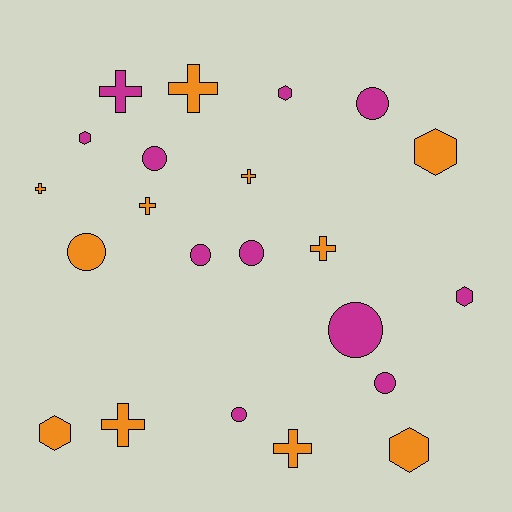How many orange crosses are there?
There are 7 orange crosses.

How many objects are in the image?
There are 22 objects.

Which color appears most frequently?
Orange, with 11 objects.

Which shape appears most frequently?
Circle, with 8 objects.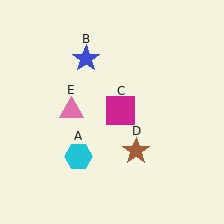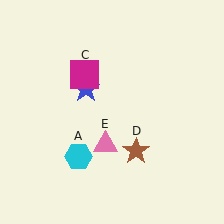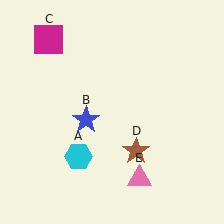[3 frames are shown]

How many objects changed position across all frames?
3 objects changed position: blue star (object B), magenta square (object C), pink triangle (object E).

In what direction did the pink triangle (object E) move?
The pink triangle (object E) moved down and to the right.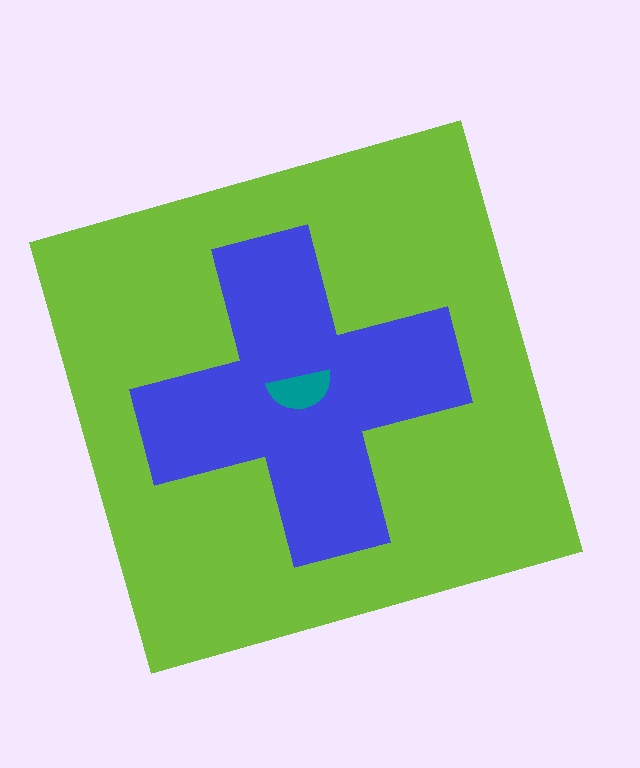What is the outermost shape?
The lime square.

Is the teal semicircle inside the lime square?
Yes.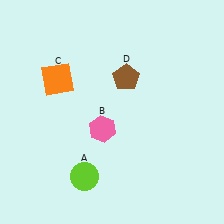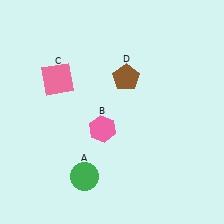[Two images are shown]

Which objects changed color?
A changed from lime to green. C changed from orange to pink.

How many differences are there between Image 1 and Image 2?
There are 2 differences between the two images.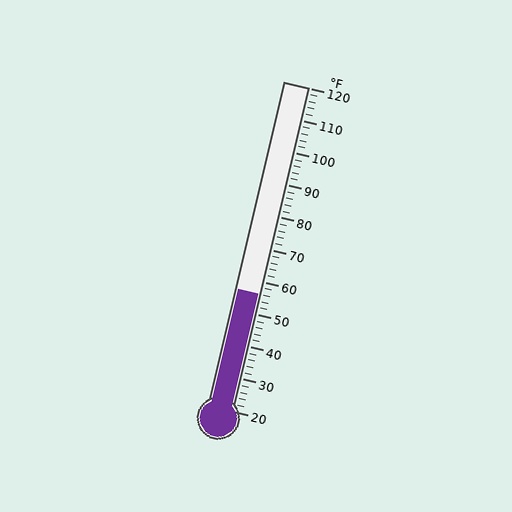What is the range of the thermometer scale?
The thermometer scale ranges from 20°F to 120°F.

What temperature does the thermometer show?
The thermometer shows approximately 56°F.